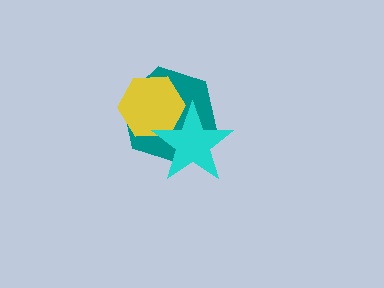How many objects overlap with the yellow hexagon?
2 objects overlap with the yellow hexagon.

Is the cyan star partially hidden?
No, no other shape covers it.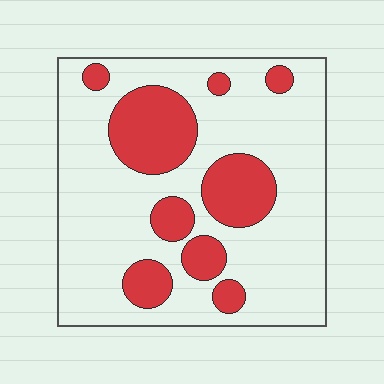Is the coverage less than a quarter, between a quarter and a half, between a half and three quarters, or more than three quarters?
Between a quarter and a half.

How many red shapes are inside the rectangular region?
9.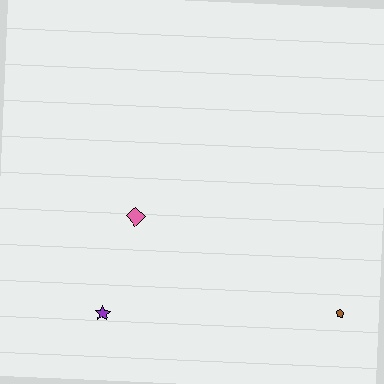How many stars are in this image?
There is 1 star.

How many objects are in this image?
There are 3 objects.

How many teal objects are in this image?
There are no teal objects.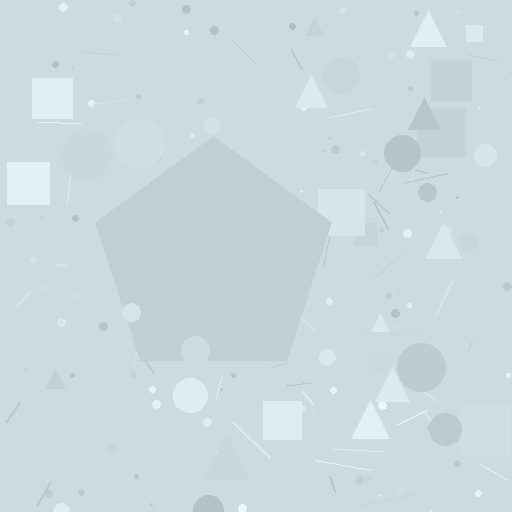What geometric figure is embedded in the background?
A pentagon is embedded in the background.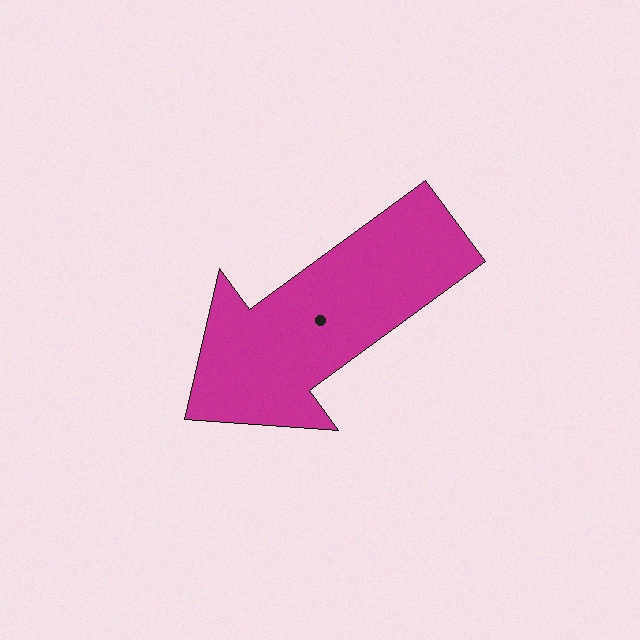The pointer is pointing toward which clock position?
Roughly 8 o'clock.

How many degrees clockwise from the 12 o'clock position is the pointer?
Approximately 234 degrees.